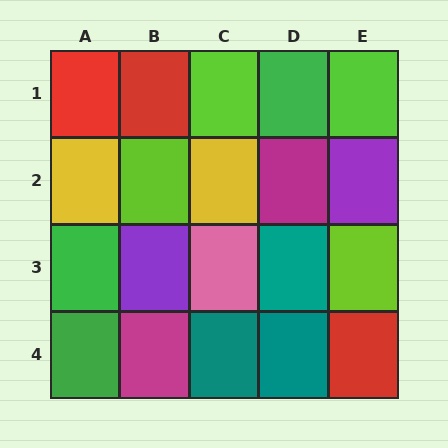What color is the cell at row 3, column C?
Pink.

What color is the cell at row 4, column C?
Teal.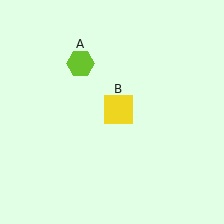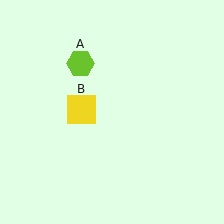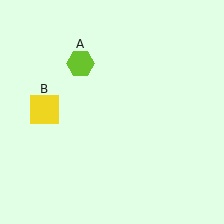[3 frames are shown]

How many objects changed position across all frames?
1 object changed position: yellow square (object B).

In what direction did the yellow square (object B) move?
The yellow square (object B) moved left.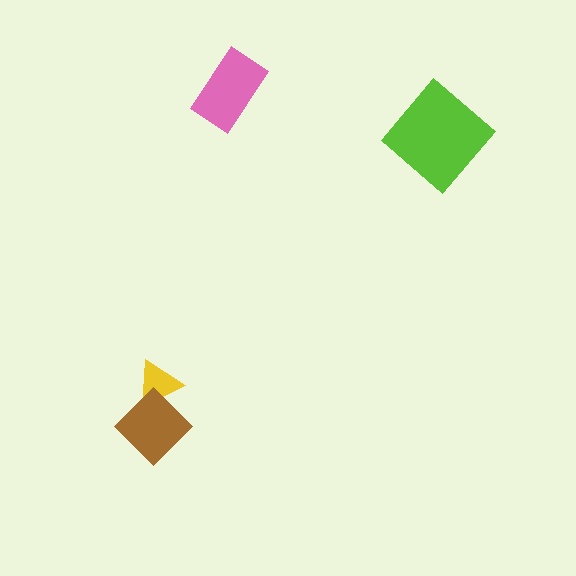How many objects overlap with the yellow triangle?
1 object overlaps with the yellow triangle.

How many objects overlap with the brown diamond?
1 object overlaps with the brown diamond.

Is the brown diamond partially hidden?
No, no other shape covers it.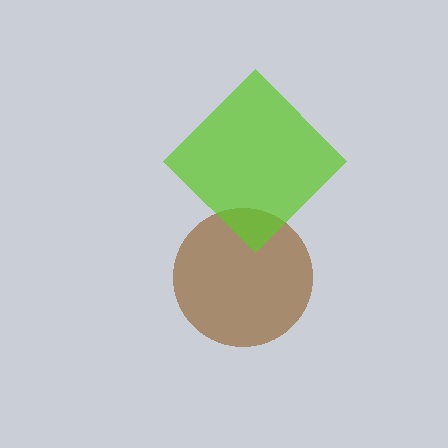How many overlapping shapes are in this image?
There are 2 overlapping shapes in the image.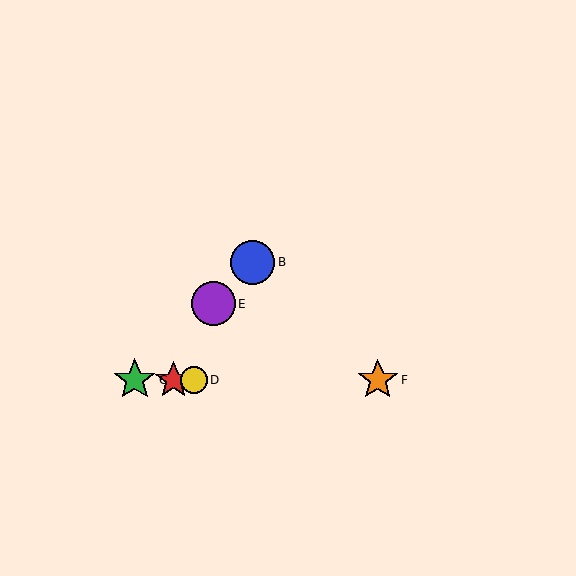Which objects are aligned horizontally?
Objects A, C, D, F are aligned horizontally.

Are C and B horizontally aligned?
No, C is at y≈380 and B is at y≈262.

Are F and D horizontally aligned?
Yes, both are at y≈380.